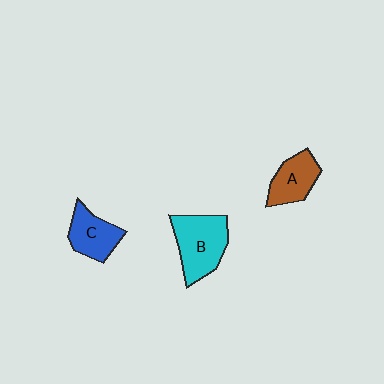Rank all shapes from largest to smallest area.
From largest to smallest: B (cyan), C (blue), A (brown).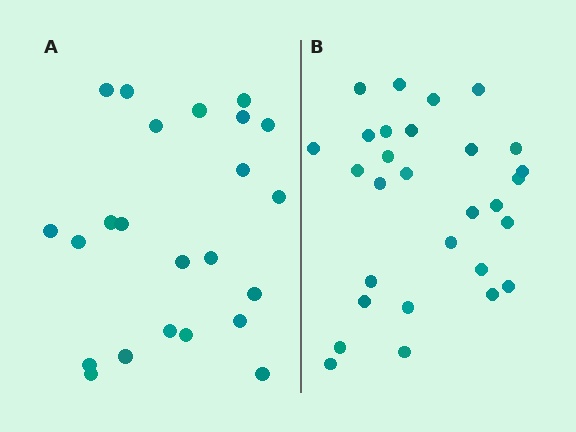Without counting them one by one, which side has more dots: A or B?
Region B (the right region) has more dots.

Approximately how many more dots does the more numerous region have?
Region B has about 6 more dots than region A.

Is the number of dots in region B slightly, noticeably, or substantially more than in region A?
Region B has noticeably more, but not dramatically so. The ratio is roughly 1.3 to 1.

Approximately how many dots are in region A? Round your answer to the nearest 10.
About 20 dots. (The exact count is 23, which rounds to 20.)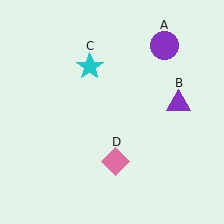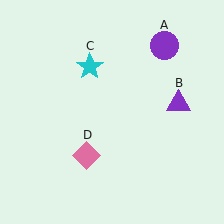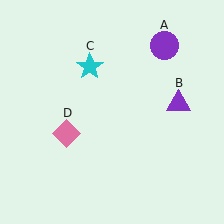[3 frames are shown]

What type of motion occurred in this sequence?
The pink diamond (object D) rotated clockwise around the center of the scene.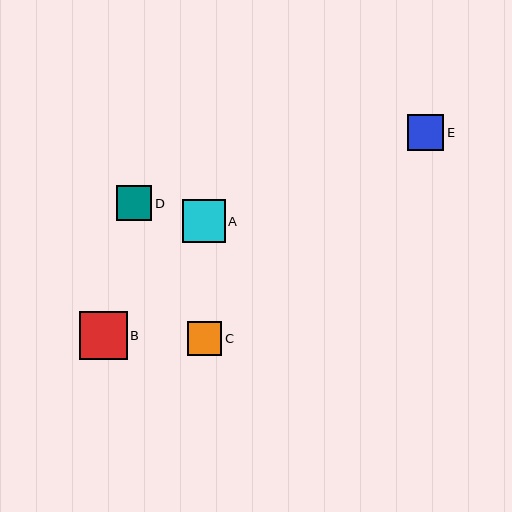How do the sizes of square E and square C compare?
Square E and square C are approximately the same size.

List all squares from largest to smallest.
From largest to smallest: B, A, E, D, C.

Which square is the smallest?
Square C is the smallest with a size of approximately 34 pixels.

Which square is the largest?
Square B is the largest with a size of approximately 48 pixels.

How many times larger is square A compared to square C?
Square A is approximately 1.2 times the size of square C.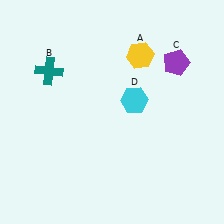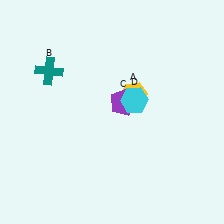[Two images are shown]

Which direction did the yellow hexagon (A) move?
The yellow hexagon (A) moved down.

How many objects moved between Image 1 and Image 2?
2 objects moved between the two images.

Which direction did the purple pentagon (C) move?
The purple pentagon (C) moved left.